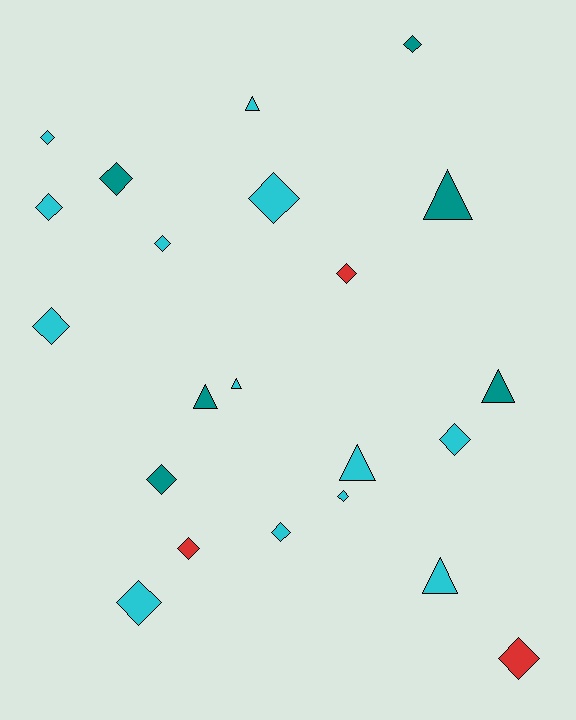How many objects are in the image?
There are 22 objects.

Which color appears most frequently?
Cyan, with 13 objects.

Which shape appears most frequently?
Diamond, with 15 objects.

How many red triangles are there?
There are no red triangles.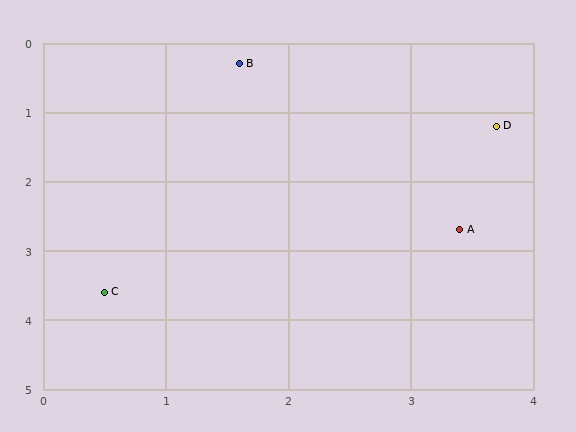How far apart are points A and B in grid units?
Points A and B are about 3.0 grid units apart.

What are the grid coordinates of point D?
Point D is at approximately (3.7, 1.2).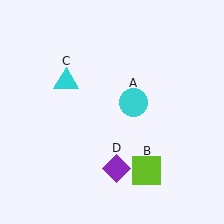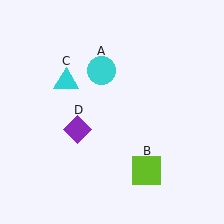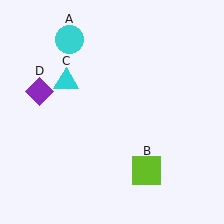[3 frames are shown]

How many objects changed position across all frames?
2 objects changed position: cyan circle (object A), purple diamond (object D).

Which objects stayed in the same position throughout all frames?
Lime square (object B) and cyan triangle (object C) remained stationary.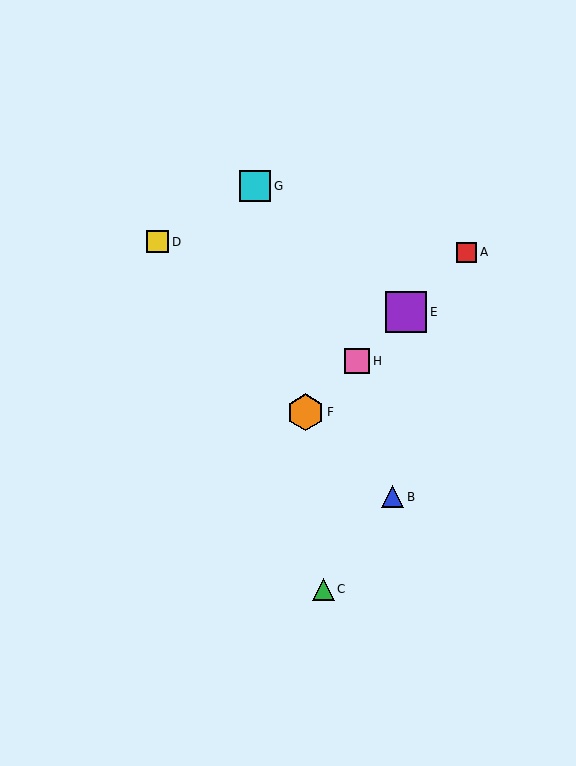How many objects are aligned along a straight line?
4 objects (A, E, F, H) are aligned along a straight line.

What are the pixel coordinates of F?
Object F is at (305, 412).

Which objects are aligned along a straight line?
Objects A, E, F, H are aligned along a straight line.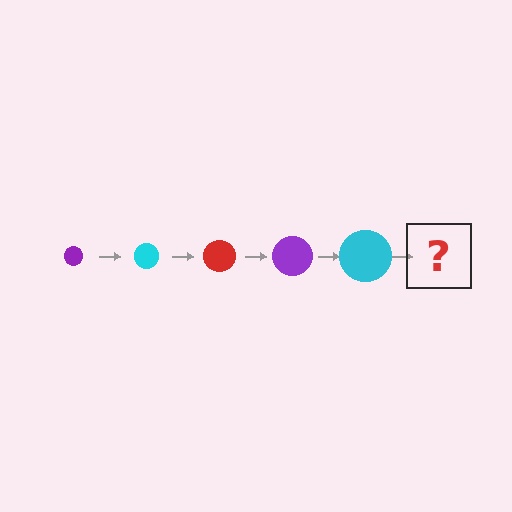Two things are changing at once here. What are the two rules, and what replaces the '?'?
The two rules are that the circle grows larger each step and the color cycles through purple, cyan, and red. The '?' should be a red circle, larger than the previous one.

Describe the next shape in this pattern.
It should be a red circle, larger than the previous one.